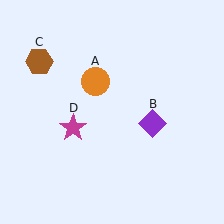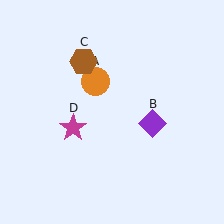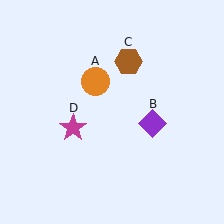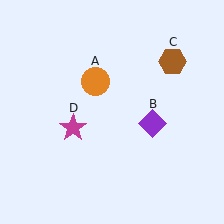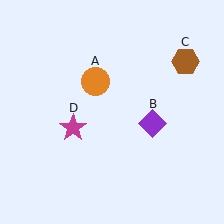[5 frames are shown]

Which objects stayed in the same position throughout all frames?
Orange circle (object A) and purple diamond (object B) and magenta star (object D) remained stationary.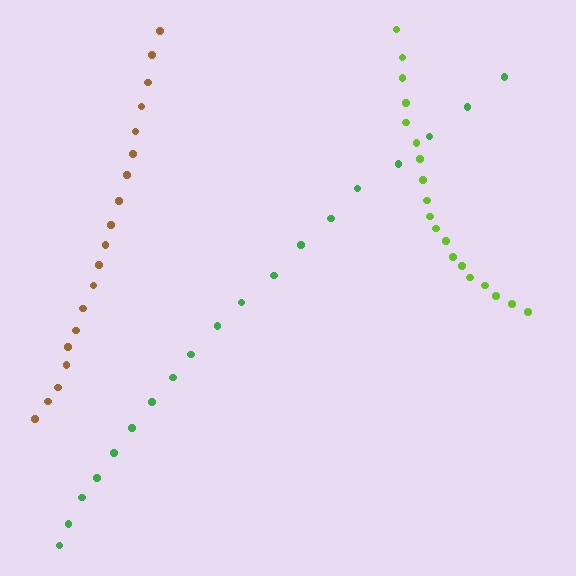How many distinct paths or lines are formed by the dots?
There are 3 distinct paths.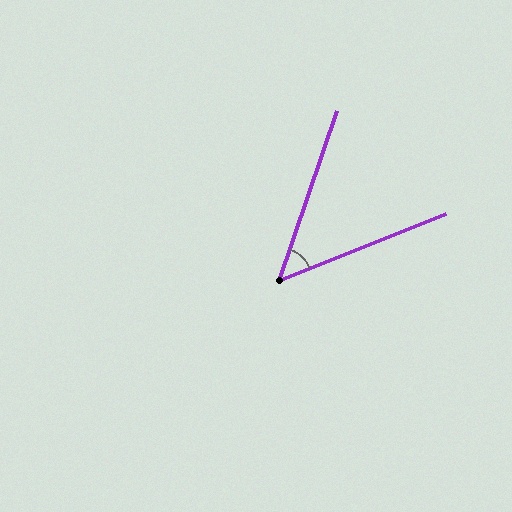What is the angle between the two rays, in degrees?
Approximately 49 degrees.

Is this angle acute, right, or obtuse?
It is acute.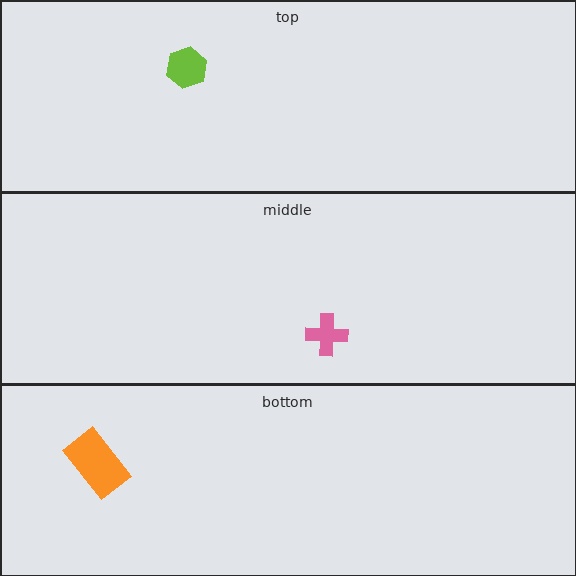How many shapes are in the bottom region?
1.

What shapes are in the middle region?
The pink cross.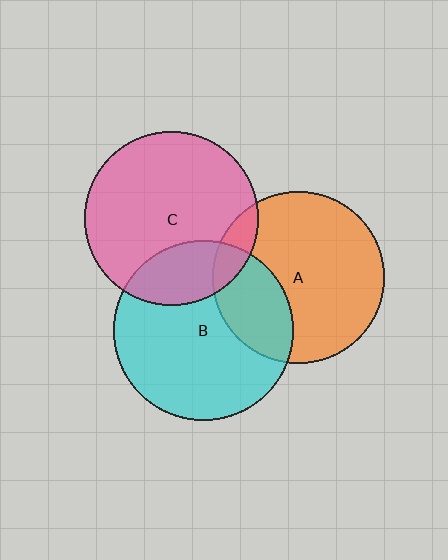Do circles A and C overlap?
Yes.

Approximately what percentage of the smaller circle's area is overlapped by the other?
Approximately 10%.